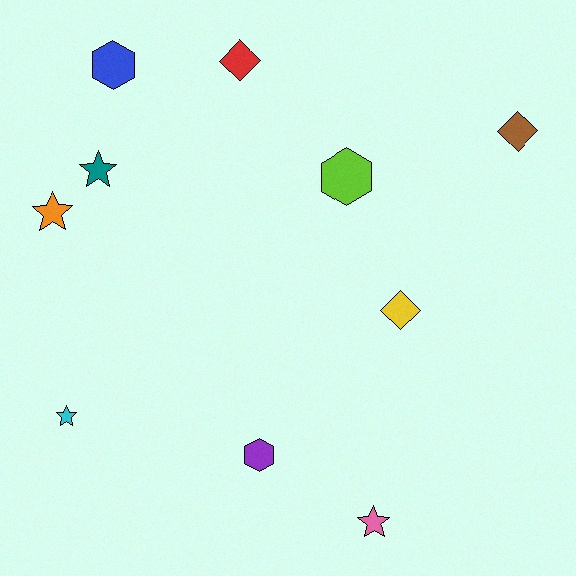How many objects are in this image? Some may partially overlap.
There are 10 objects.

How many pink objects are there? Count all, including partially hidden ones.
There is 1 pink object.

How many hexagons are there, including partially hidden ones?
There are 3 hexagons.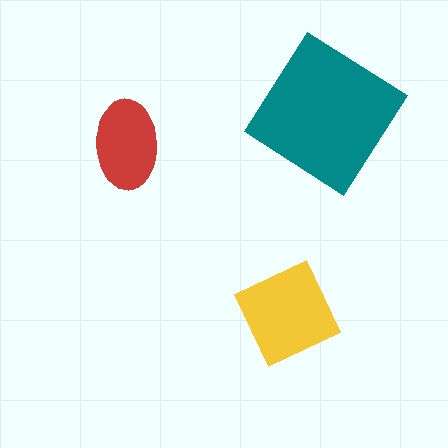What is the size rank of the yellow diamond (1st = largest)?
2nd.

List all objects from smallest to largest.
The red ellipse, the yellow diamond, the teal diamond.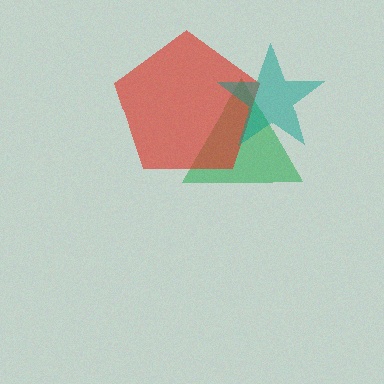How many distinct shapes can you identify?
There are 3 distinct shapes: a green triangle, a red pentagon, a teal star.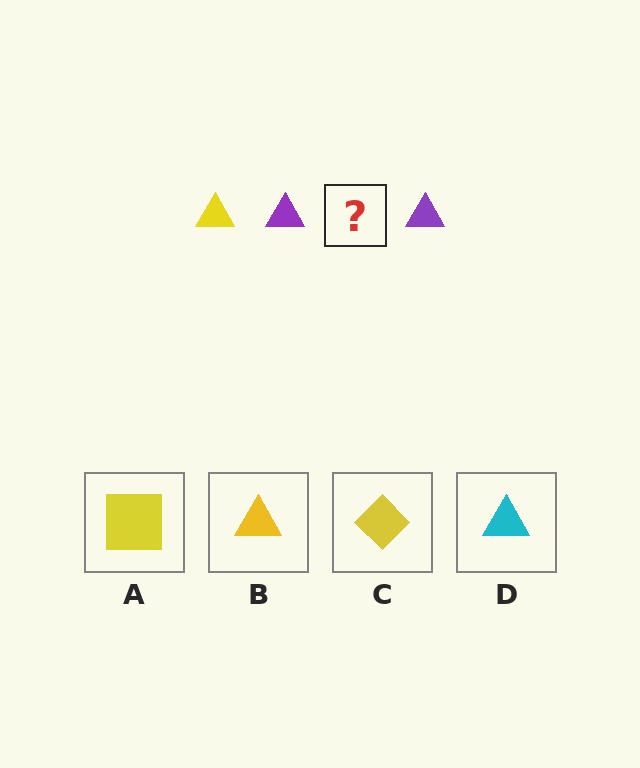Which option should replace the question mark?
Option B.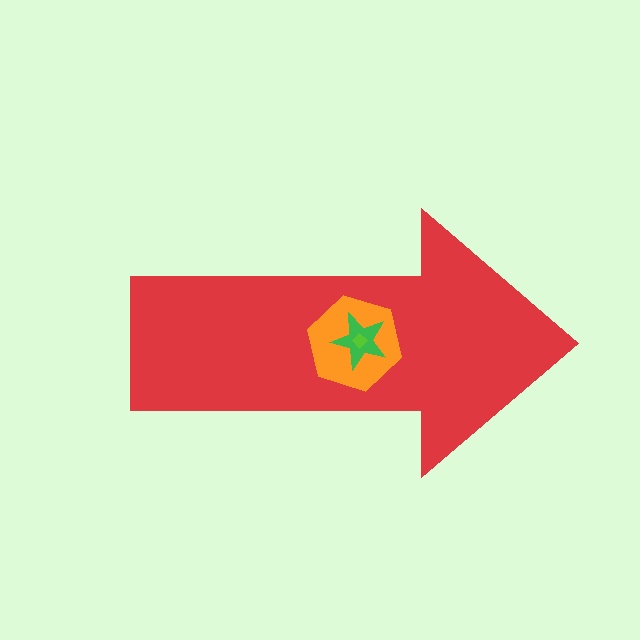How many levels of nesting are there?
4.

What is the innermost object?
The lime diamond.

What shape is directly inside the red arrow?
The orange hexagon.